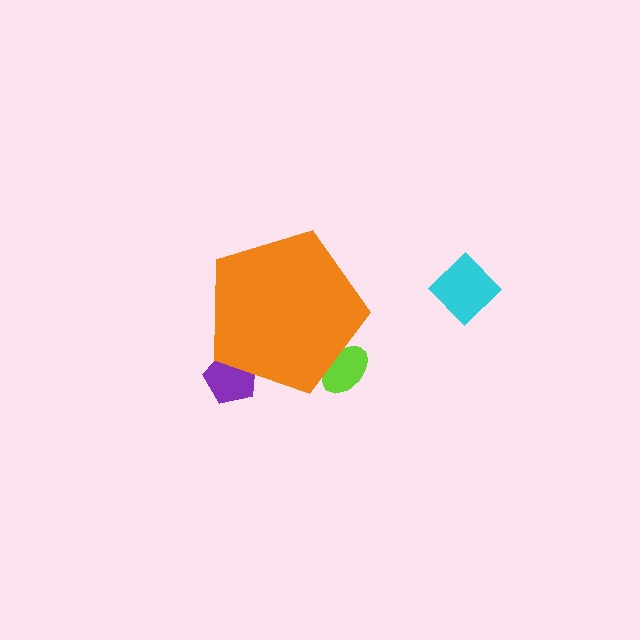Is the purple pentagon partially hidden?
Yes, the purple pentagon is partially hidden behind the orange pentagon.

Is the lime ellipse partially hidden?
Yes, the lime ellipse is partially hidden behind the orange pentagon.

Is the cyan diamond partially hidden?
No, the cyan diamond is fully visible.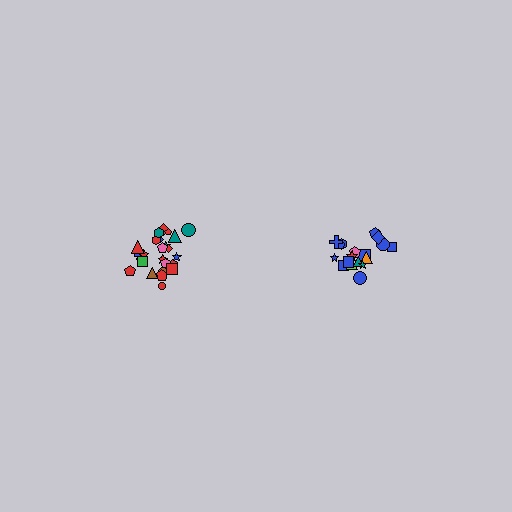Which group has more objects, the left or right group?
The left group.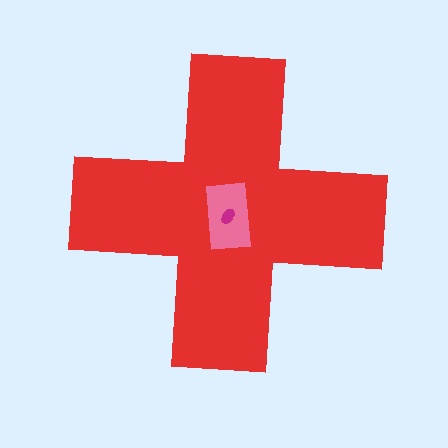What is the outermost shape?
The red cross.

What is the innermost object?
The magenta ellipse.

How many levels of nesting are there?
3.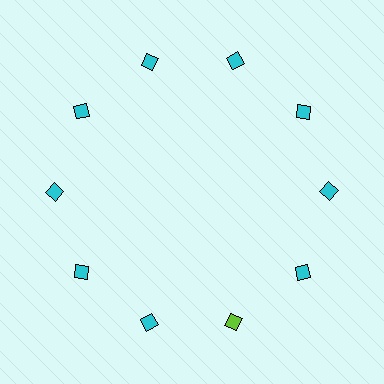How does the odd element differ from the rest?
It has a different color: lime instead of cyan.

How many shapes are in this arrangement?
There are 10 shapes arranged in a ring pattern.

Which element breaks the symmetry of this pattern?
The lime diamond at roughly the 5 o'clock position breaks the symmetry. All other shapes are cyan diamonds.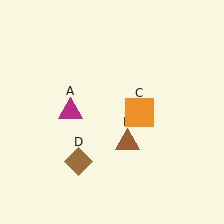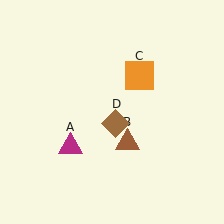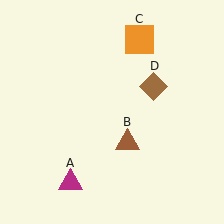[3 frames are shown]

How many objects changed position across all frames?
3 objects changed position: magenta triangle (object A), orange square (object C), brown diamond (object D).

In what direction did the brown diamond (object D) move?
The brown diamond (object D) moved up and to the right.